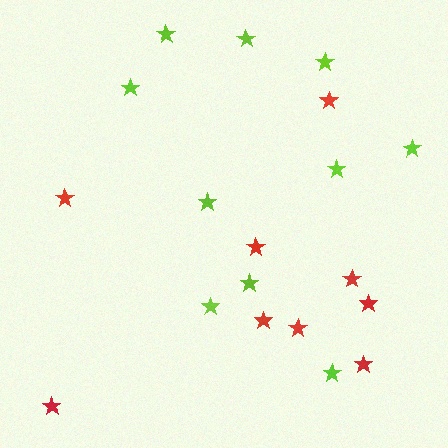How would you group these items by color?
There are 2 groups: one group of lime stars (10) and one group of red stars (9).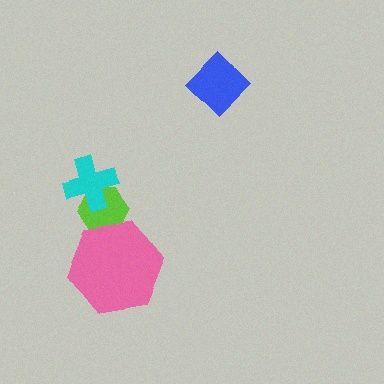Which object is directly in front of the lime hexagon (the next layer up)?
The cyan cross is directly in front of the lime hexagon.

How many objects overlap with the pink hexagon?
1 object overlaps with the pink hexagon.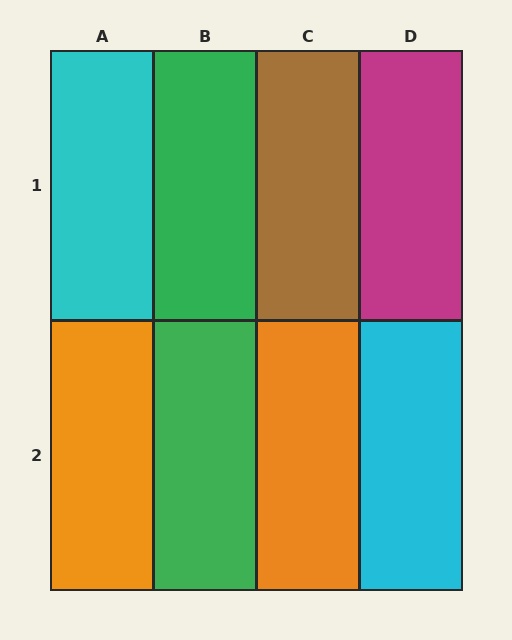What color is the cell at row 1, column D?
Magenta.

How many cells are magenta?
1 cell is magenta.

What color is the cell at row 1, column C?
Brown.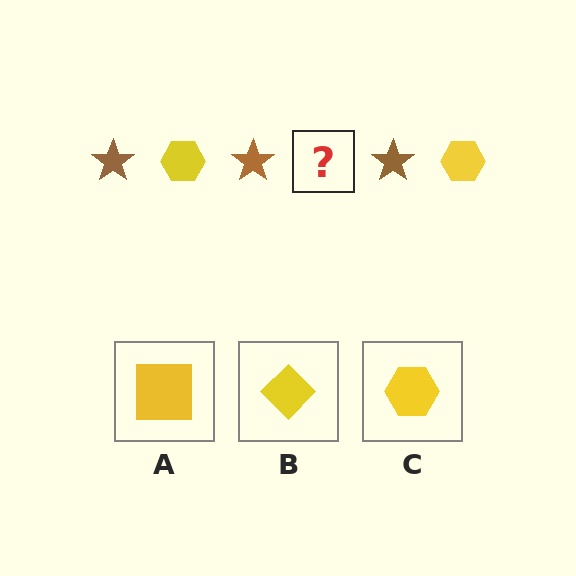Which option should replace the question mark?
Option C.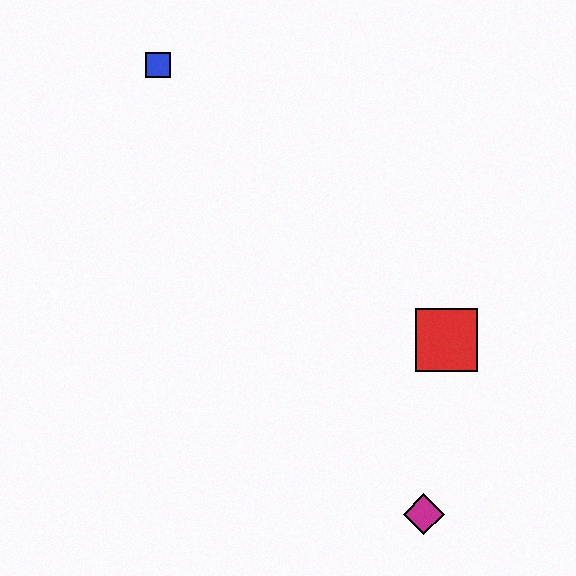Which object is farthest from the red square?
The blue square is farthest from the red square.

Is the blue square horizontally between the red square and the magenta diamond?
No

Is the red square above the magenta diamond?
Yes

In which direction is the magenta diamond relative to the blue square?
The magenta diamond is below the blue square.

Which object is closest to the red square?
The magenta diamond is closest to the red square.